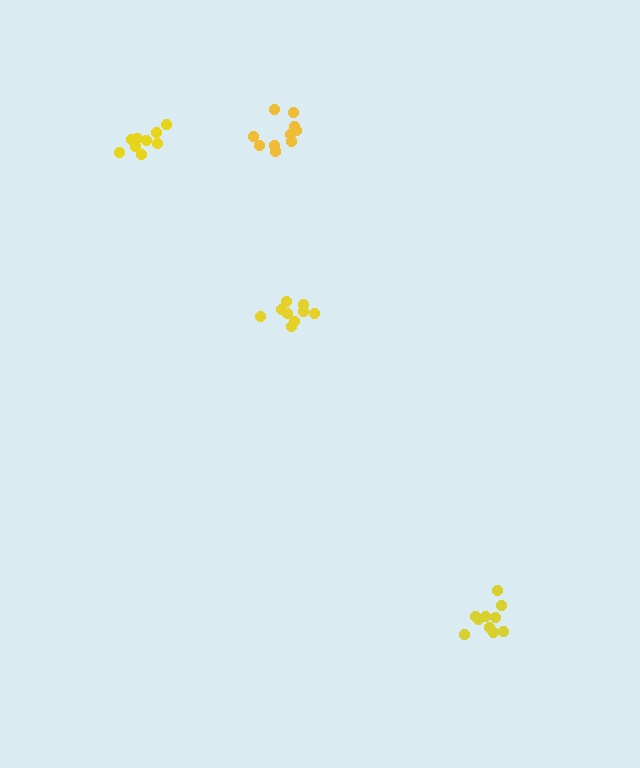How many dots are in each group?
Group 1: 9 dots, Group 2: 10 dots, Group 3: 10 dots, Group 4: 10 dots (39 total).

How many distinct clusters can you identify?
There are 4 distinct clusters.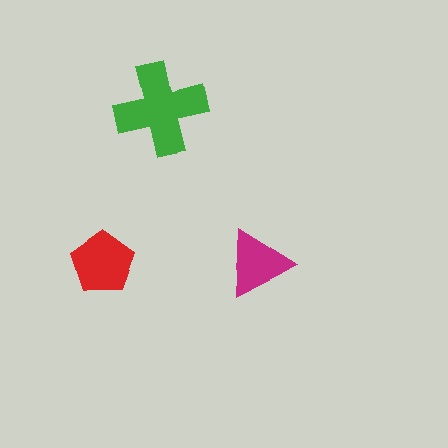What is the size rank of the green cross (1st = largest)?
1st.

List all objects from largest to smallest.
The green cross, the red pentagon, the magenta triangle.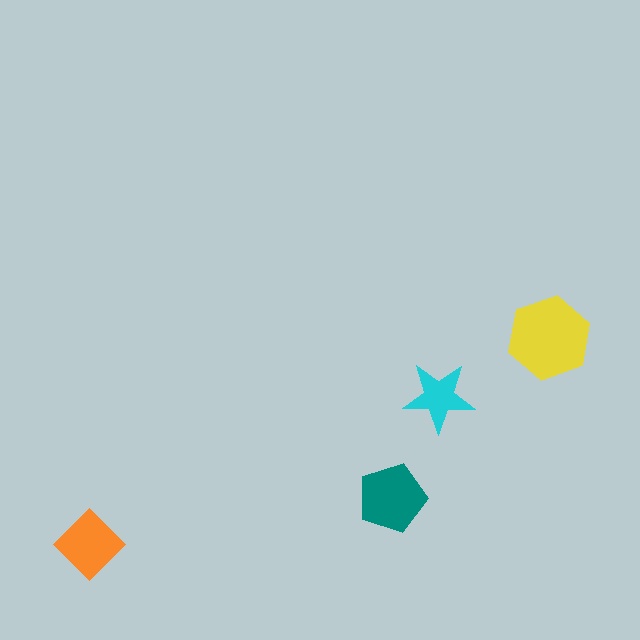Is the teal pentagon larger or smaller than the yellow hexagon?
Smaller.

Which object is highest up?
The yellow hexagon is topmost.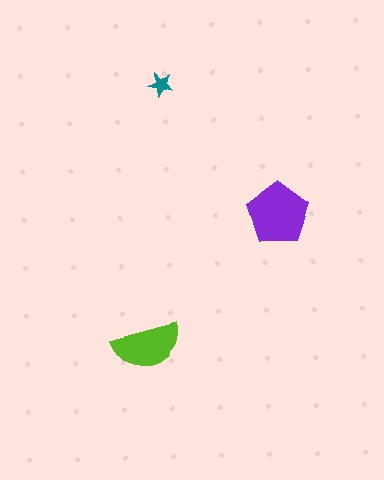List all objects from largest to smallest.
The purple pentagon, the lime semicircle, the teal star.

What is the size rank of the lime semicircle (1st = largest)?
2nd.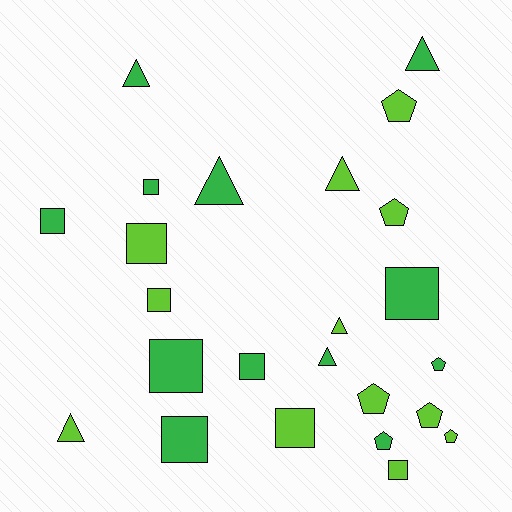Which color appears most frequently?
Green, with 12 objects.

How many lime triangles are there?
There are 3 lime triangles.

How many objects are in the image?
There are 24 objects.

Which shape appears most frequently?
Square, with 10 objects.